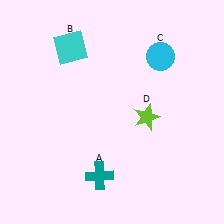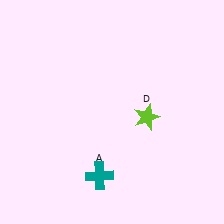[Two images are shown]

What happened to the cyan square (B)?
The cyan square (B) was removed in Image 2. It was in the top-left area of Image 1.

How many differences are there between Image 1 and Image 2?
There are 2 differences between the two images.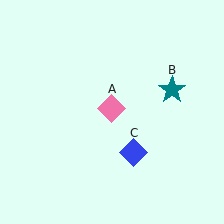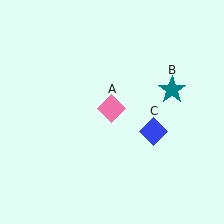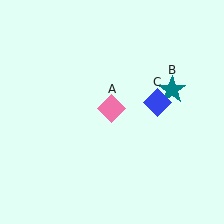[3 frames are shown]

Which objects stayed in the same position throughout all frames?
Pink diamond (object A) and teal star (object B) remained stationary.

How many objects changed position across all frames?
1 object changed position: blue diamond (object C).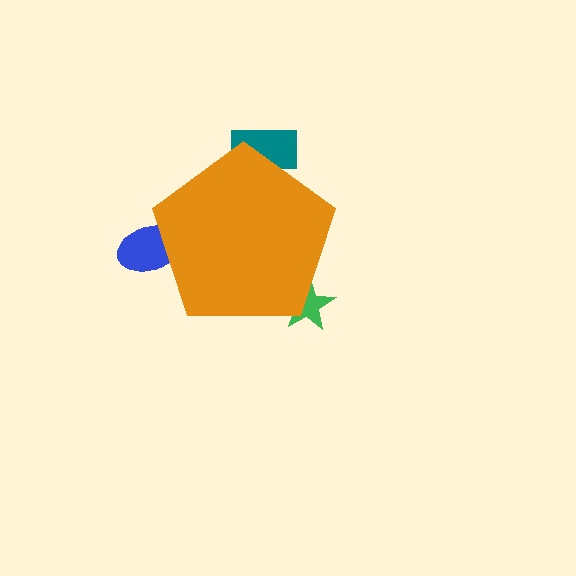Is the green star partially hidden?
Yes, the green star is partially hidden behind the orange pentagon.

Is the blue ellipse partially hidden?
Yes, the blue ellipse is partially hidden behind the orange pentagon.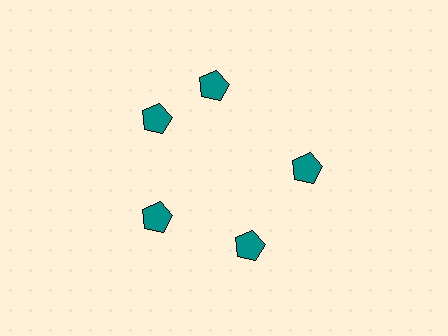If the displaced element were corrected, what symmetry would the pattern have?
It would have 5-fold rotational symmetry — the pattern would map onto itself every 72 degrees.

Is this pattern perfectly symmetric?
No. The 5 teal pentagons are arranged in a ring, but one element near the 1 o'clock position is rotated out of alignment along the ring, breaking the 5-fold rotational symmetry.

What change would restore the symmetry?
The symmetry would be restored by rotating it back into even spacing with its neighbors so that all 5 pentagons sit at equal angles and equal distance from the center.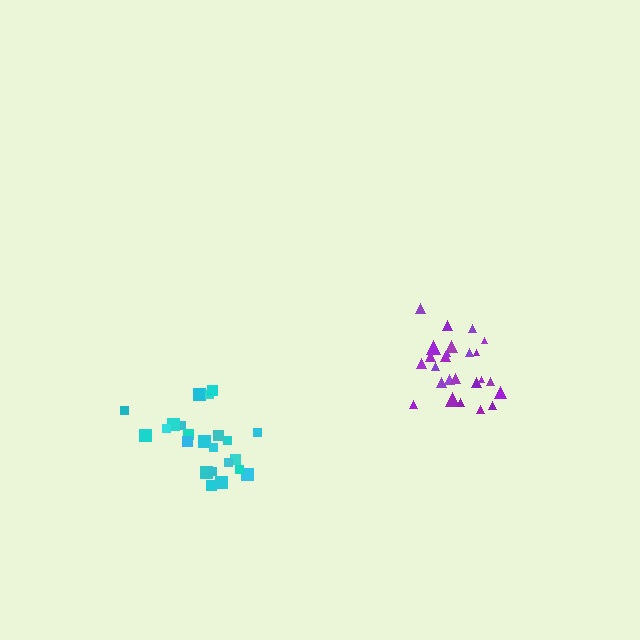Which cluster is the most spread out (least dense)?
Cyan.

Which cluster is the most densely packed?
Purple.